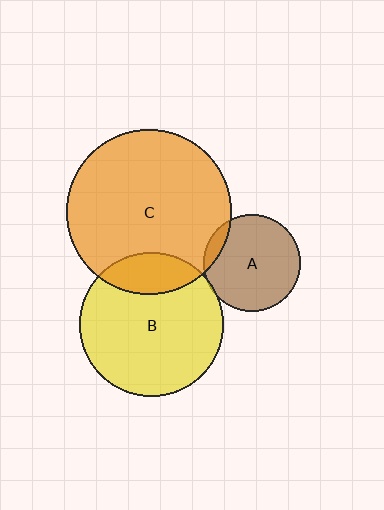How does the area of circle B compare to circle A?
Approximately 2.2 times.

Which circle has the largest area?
Circle C (orange).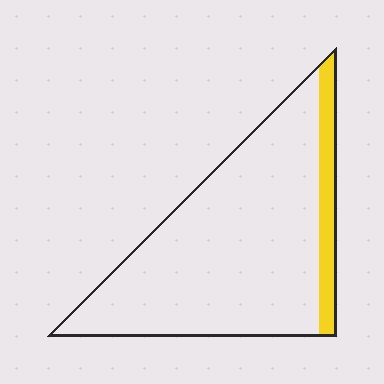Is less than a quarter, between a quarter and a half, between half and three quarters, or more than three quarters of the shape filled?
Less than a quarter.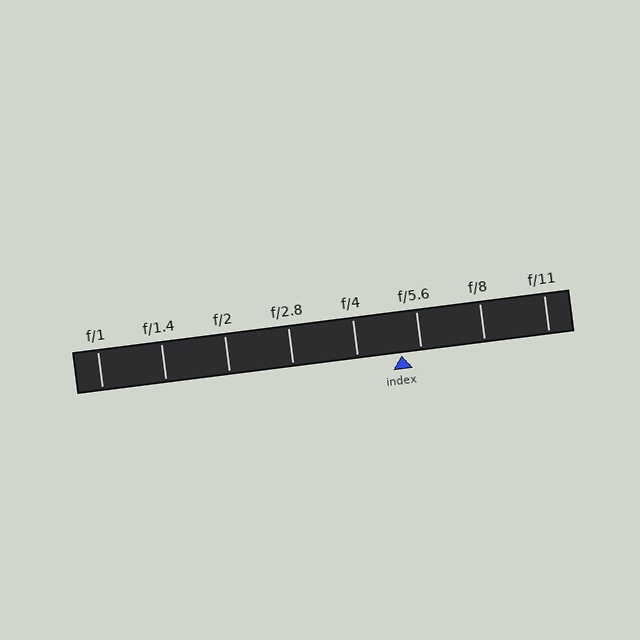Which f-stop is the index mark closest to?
The index mark is closest to f/5.6.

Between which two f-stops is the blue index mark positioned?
The index mark is between f/4 and f/5.6.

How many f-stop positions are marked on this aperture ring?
There are 8 f-stop positions marked.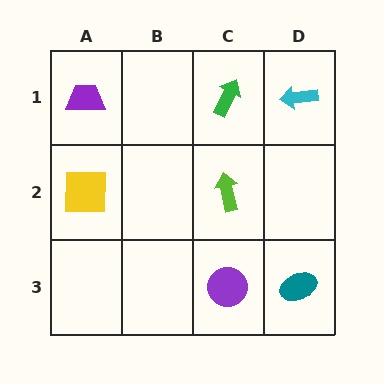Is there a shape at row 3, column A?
No, that cell is empty.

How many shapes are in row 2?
2 shapes.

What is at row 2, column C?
A lime arrow.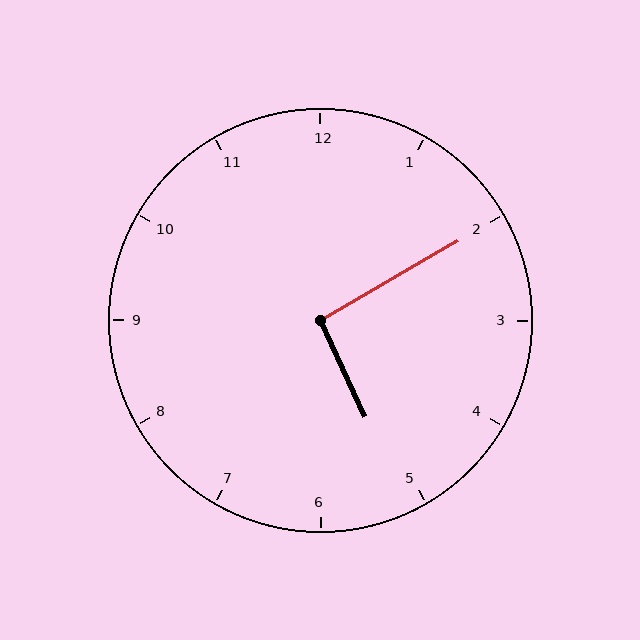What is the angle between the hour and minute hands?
Approximately 95 degrees.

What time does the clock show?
5:10.